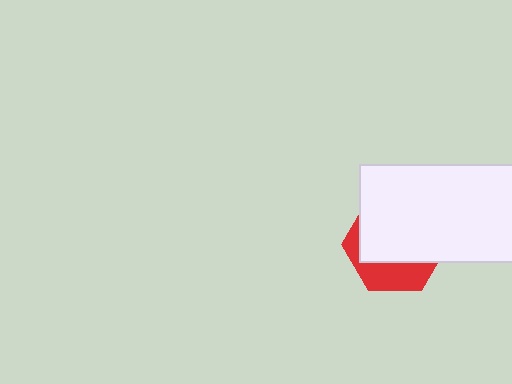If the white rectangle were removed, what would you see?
You would see the complete red hexagon.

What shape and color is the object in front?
The object in front is a white rectangle.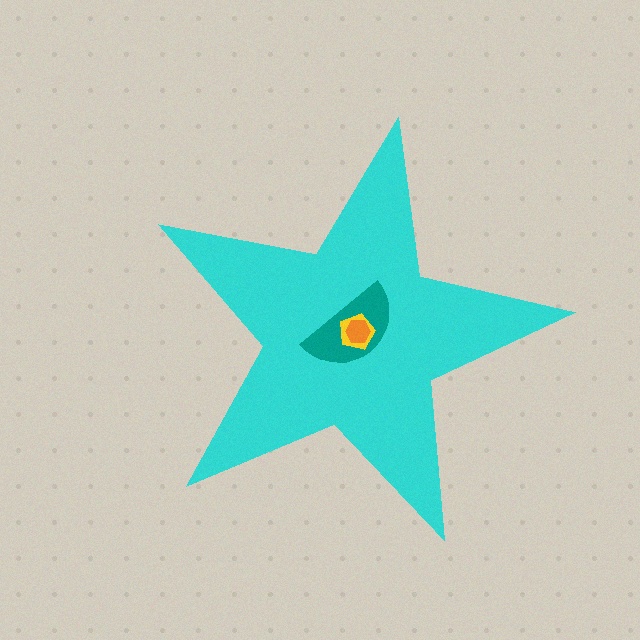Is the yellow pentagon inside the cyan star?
Yes.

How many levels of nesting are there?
4.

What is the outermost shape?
The cyan star.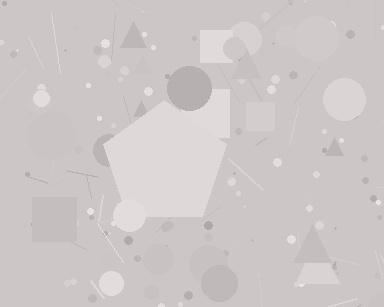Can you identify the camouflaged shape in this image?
The camouflaged shape is a pentagon.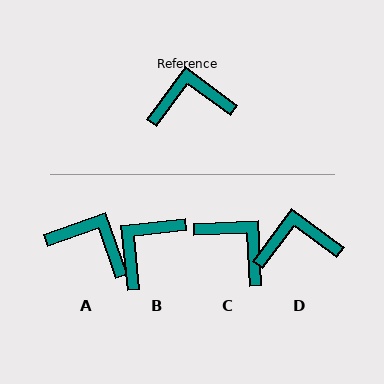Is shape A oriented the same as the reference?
No, it is off by about 34 degrees.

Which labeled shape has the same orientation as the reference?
D.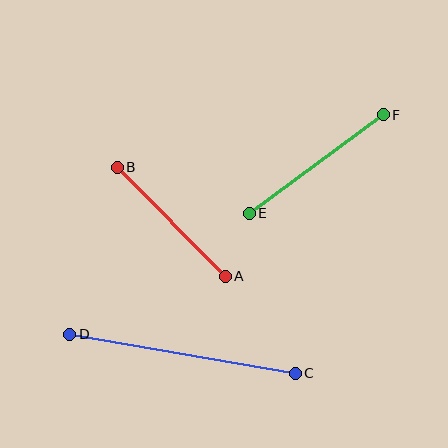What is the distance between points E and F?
The distance is approximately 166 pixels.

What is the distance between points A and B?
The distance is approximately 154 pixels.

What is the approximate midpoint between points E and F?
The midpoint is at approximately (316, 164) pixels.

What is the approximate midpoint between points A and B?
The midpoint is at approximately (171, 222) pixels.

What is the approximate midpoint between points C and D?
The midpoint is at approximately (182, 354) pixels.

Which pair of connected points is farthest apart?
Points C and D are farthest apart.